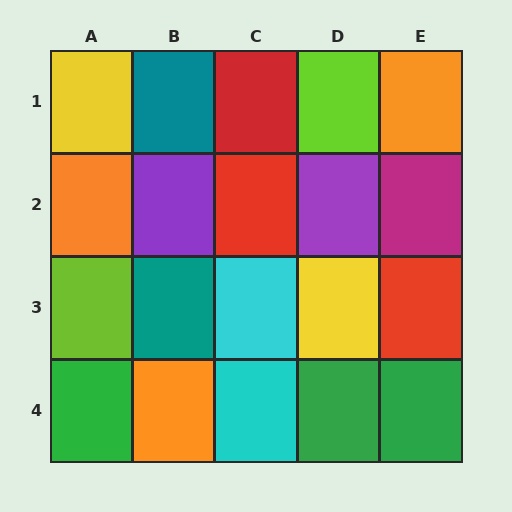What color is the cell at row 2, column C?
Red.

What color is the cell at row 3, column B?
Teal.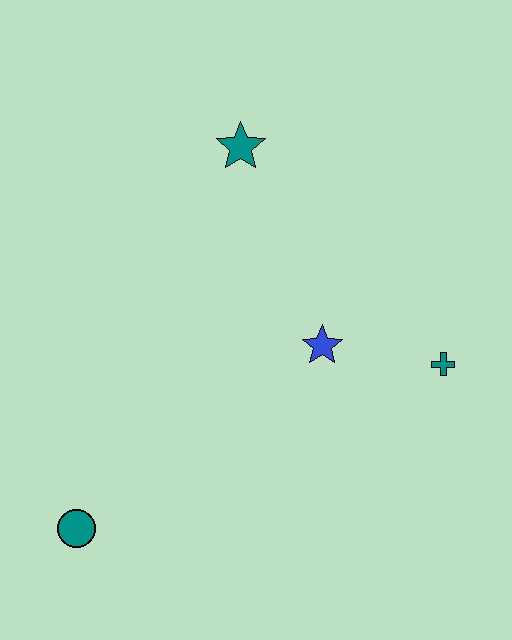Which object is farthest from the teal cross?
The teal circle is farthest from the teal cross.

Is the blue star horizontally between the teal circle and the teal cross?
Yes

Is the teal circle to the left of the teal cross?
Yes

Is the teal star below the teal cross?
No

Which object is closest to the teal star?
The blue star is closest to the teal star.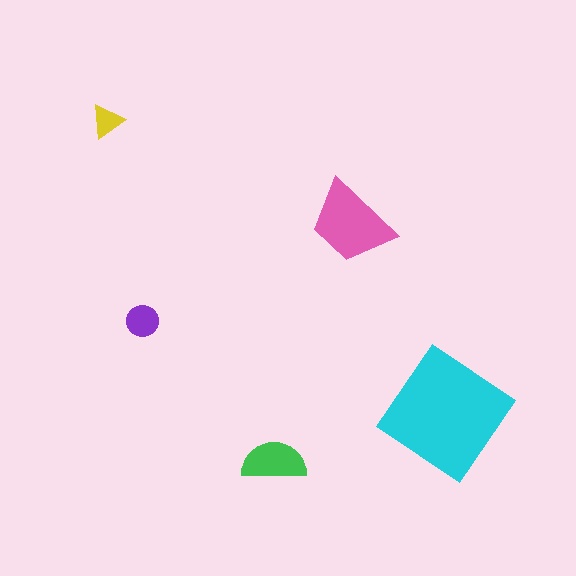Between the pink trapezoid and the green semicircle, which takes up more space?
The pink trapezoid.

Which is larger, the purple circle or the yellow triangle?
The purple circle.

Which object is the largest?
The cyan diamond.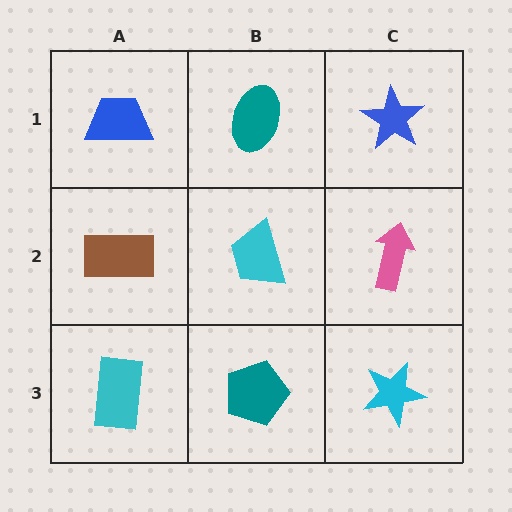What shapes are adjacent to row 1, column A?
A brown rectangle (row 2, column A), a teal ellipse (row 1, column B).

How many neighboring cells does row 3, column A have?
2.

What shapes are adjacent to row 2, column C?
A blue star (row 1, column C), a cyan star (row 3, column C), a cyan trapezoid (row 2, column B).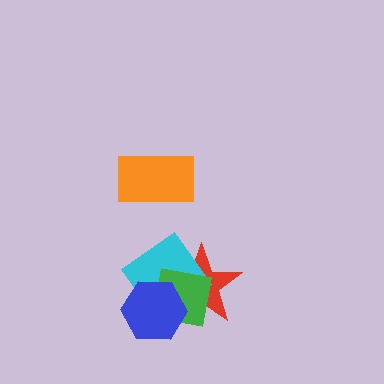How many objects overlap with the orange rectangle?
0 objects overlap with the orange rectangle.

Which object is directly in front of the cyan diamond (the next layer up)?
The green square is directly in front of the cyan diamond.